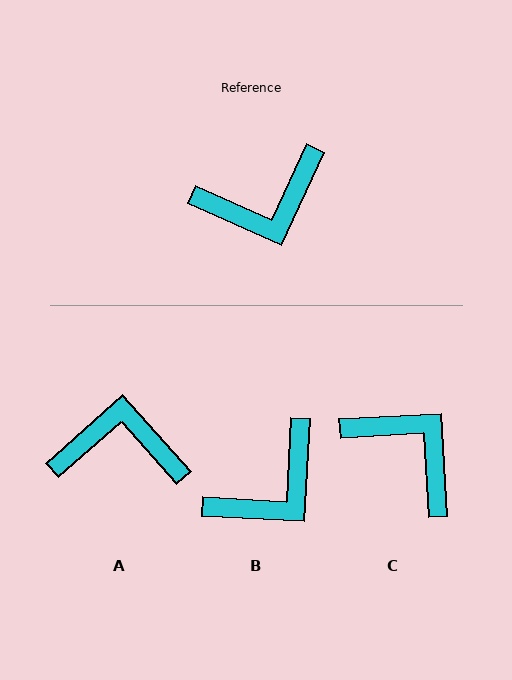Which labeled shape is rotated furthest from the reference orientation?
A, about 156 degrees away.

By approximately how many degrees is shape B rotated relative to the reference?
Approximately 21 degrees counter-clockwise.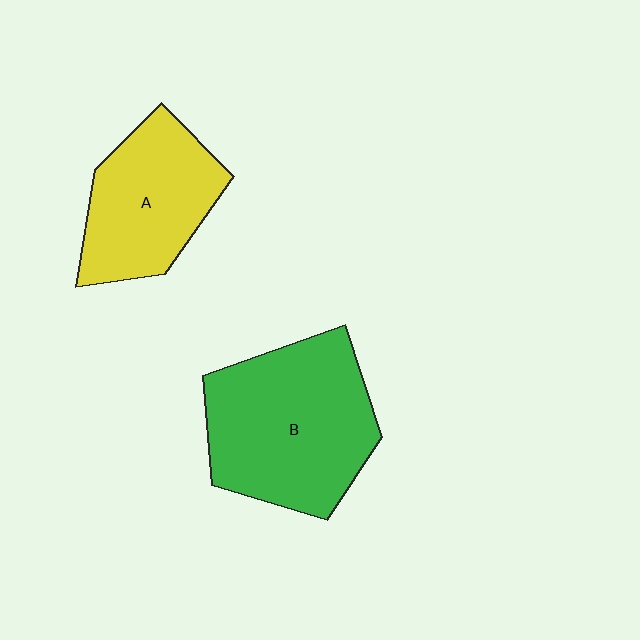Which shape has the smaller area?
Shape A (yellow).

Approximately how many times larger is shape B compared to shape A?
Approximately 1.4 times.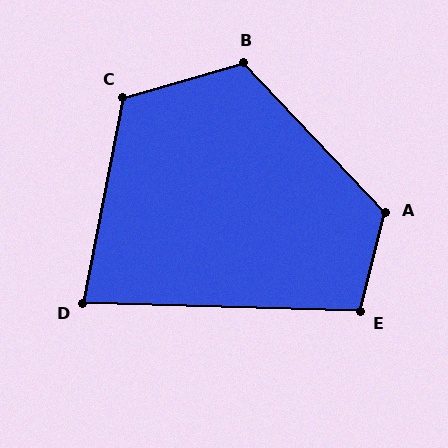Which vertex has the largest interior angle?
A, at approximately 122 degrees.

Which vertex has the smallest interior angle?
D, at approximately 81 degrees.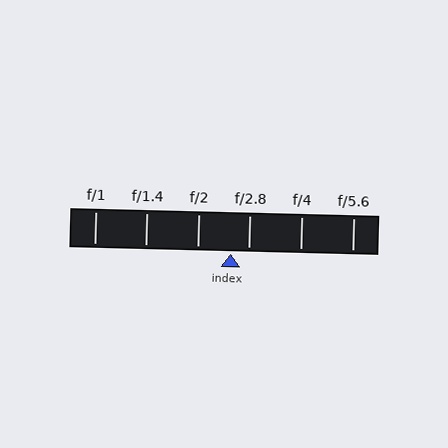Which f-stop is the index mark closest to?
The index mark is closest to f/2.8.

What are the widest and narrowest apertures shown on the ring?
The widest aperture shown is f/1 and the narrowest is f/5.6.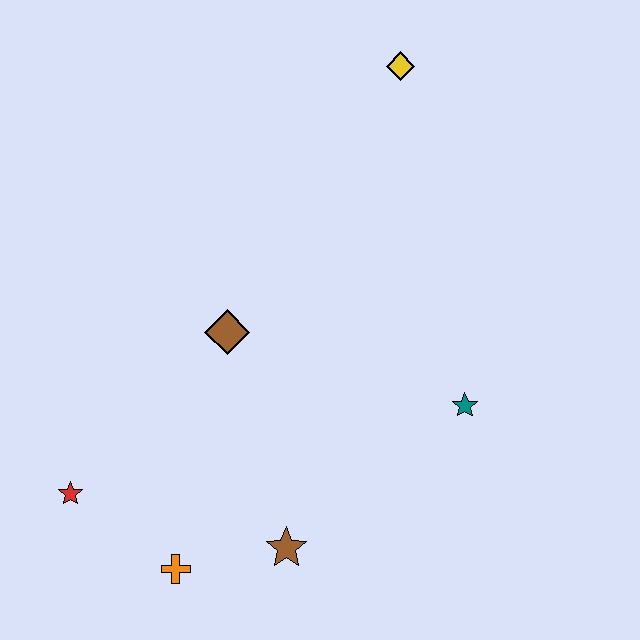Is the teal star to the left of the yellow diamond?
No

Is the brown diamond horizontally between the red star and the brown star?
Yes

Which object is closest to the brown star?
The orange cross is closest to the brown star.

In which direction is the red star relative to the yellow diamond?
The red star is below the yellow diamond.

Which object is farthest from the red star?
The yellow diamond is farthest from the red star.